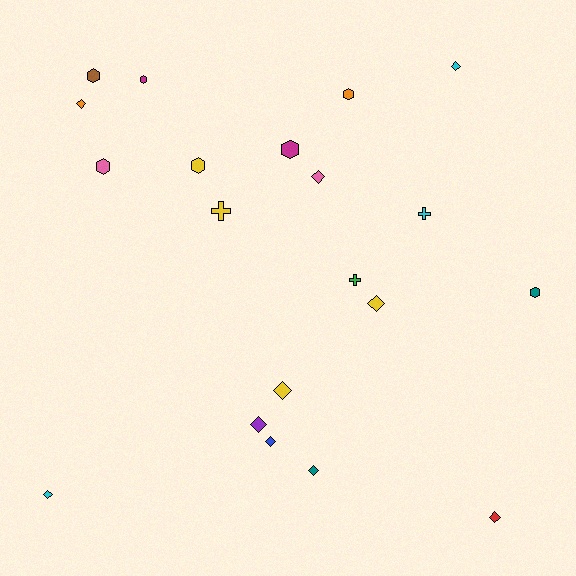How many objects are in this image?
There are 20 objects.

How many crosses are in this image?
There are 3 crosses.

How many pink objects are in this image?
There are 2 pink objects.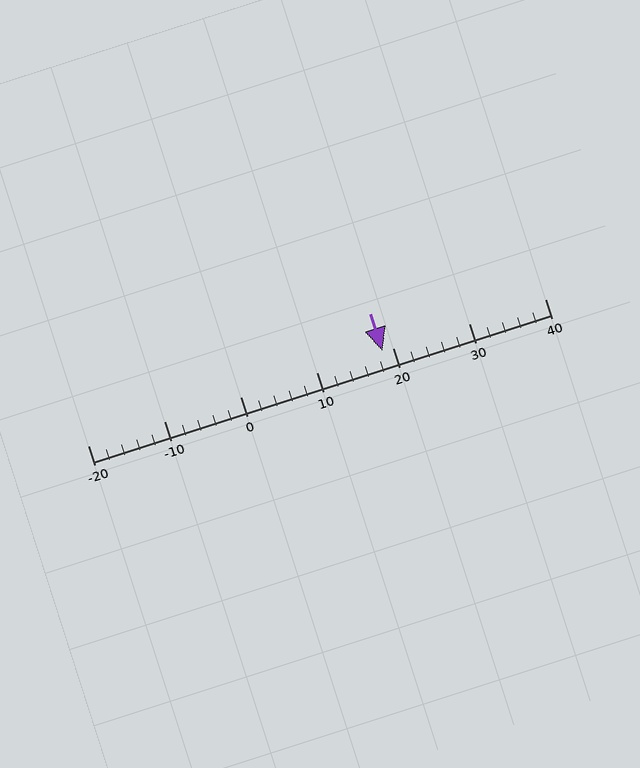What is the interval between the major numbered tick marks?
The major tick marks are spaced 10 units apart.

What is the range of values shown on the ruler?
The ruler shows values from -20 to 40.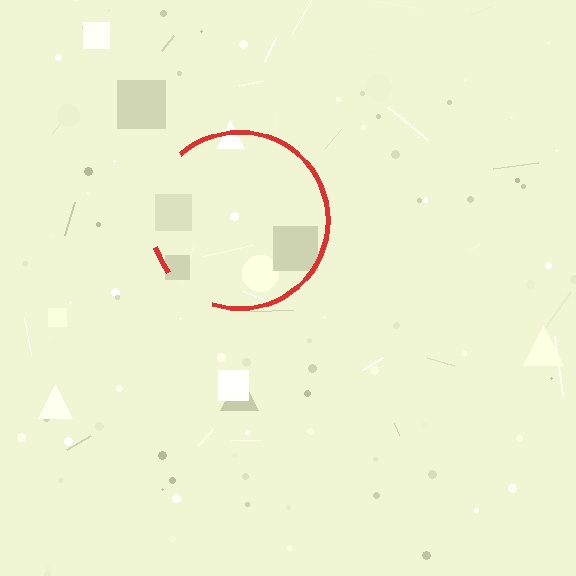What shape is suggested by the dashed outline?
The dashed outline suggests a circle.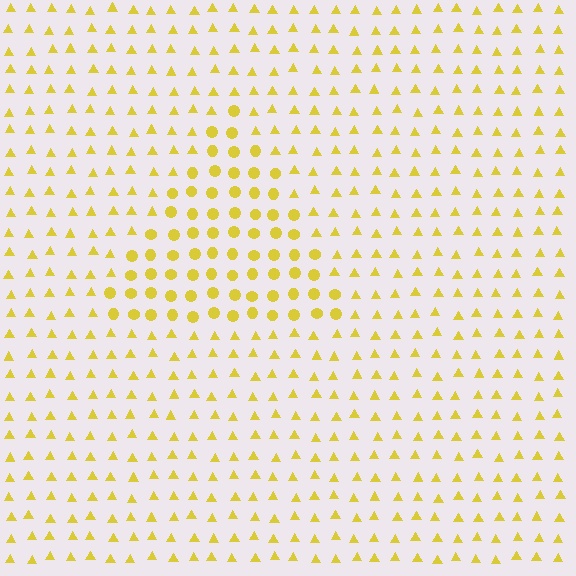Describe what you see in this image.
The image is filled with small yellow elements arranged in a uniform grid. A triangle-shaped region contains circles, while the surrounding area contains triangles. The boundary is defined purely by the change in element shape.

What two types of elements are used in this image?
The image uses circles inside the triangle region and triangles outside it.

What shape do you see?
I see a triangle.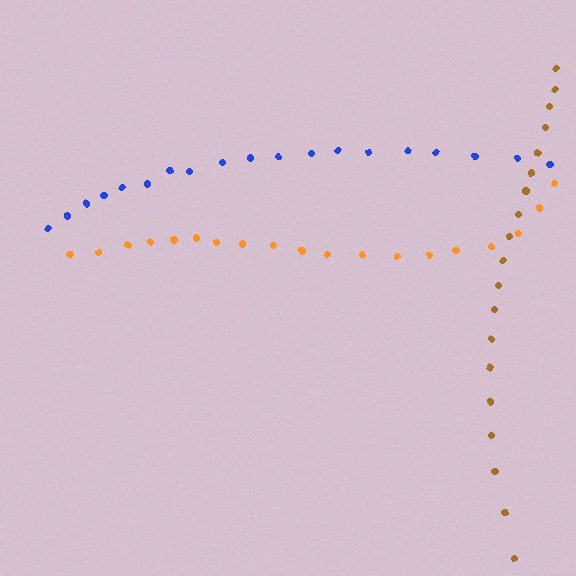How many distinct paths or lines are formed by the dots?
There are 3 distinct paths.